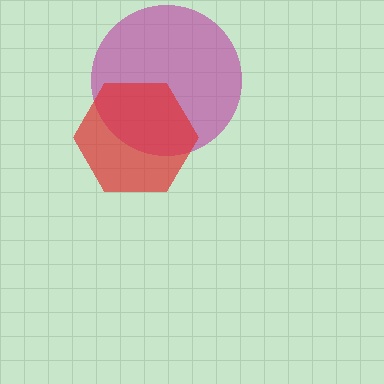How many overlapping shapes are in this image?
There are 2 overlapping shapes in the image.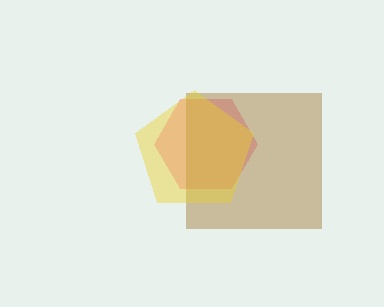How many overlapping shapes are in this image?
There are 3 overlapping shapes in the image.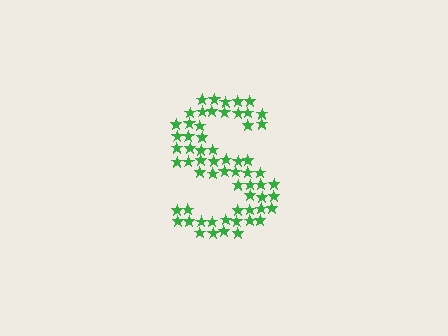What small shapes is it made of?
It is made of small stars.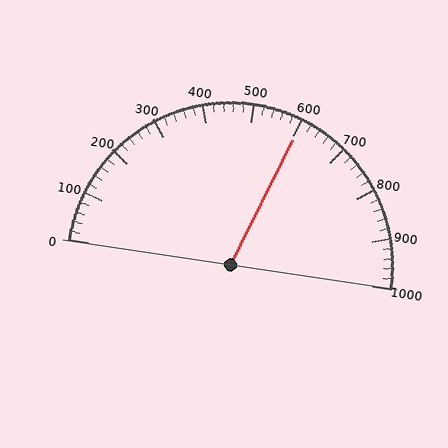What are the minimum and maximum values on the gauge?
The gauge ranges from 0 to 1000.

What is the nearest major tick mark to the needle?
The nearest major tick mark is 600.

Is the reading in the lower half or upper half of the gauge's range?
The reading is in the upper half of the range (0 to 1000).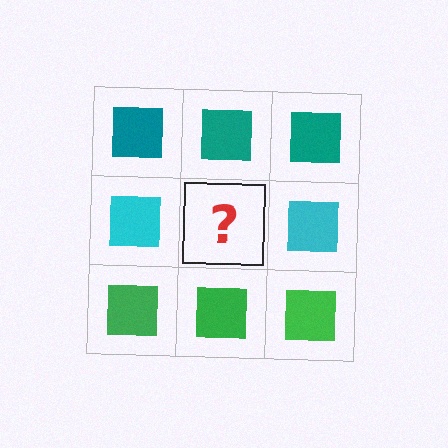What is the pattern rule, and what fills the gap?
The rule is that each row has a consistent color. The gap should be filled with a cyan square.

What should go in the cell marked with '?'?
The missing cell should contain a cyan square.